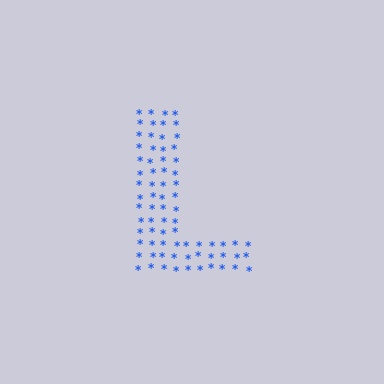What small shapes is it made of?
It is made of small asterisks.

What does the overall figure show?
The overall figure shows the letter L.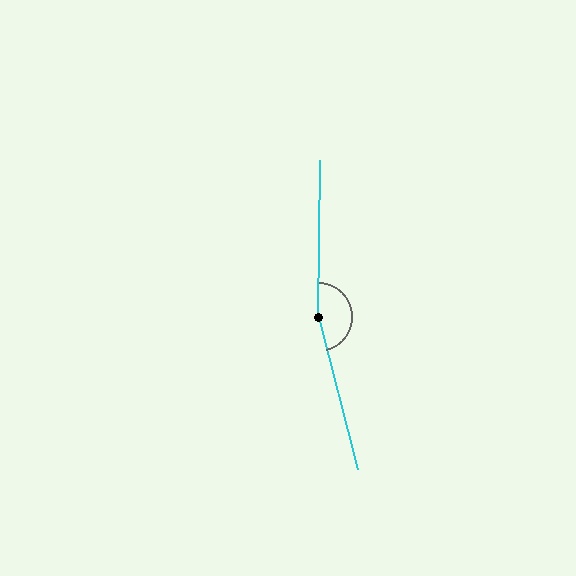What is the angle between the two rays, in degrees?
Approximately 165 degrees.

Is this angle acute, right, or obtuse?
It is obtuse.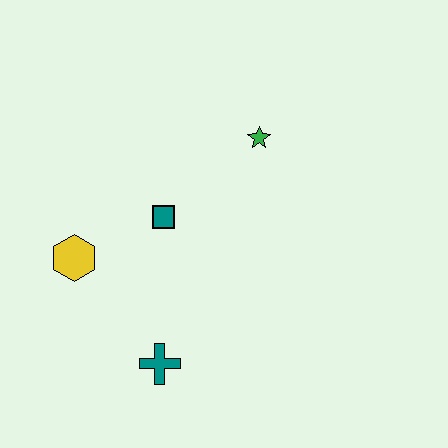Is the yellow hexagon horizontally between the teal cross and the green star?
No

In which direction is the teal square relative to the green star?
The teal square is to the left of the green star.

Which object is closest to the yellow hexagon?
The teal square is closest to the yellow hexagon.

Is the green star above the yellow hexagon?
Yes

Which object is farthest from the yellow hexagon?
The green star is farthest from the yellow hexagon.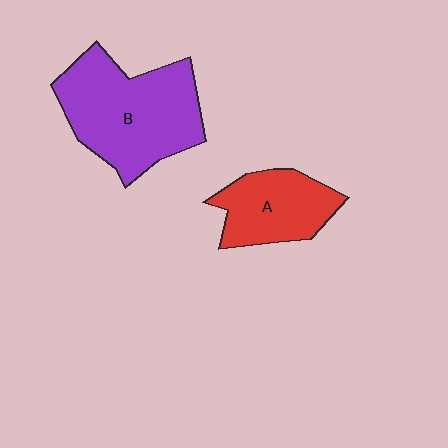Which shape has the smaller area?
Shape A (red).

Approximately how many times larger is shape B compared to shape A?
Approximately 1.7 times.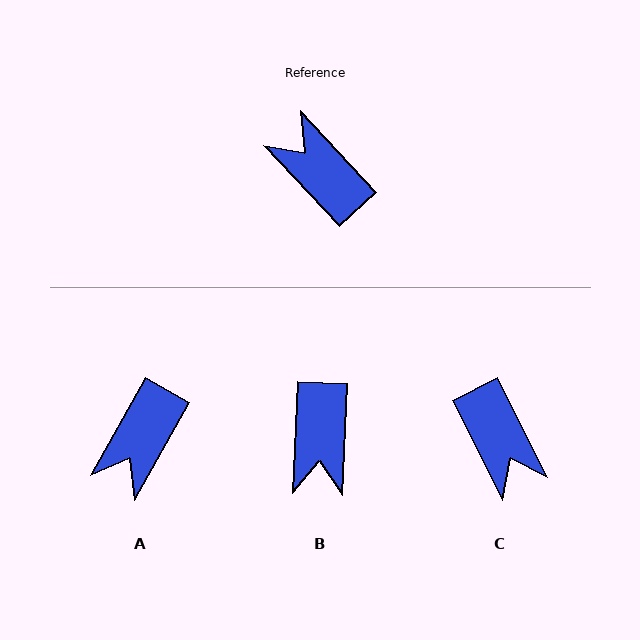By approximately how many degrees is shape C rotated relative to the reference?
Approximately 164 degrees counter-clockwise.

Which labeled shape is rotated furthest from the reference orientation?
C, about 164 degrees away.